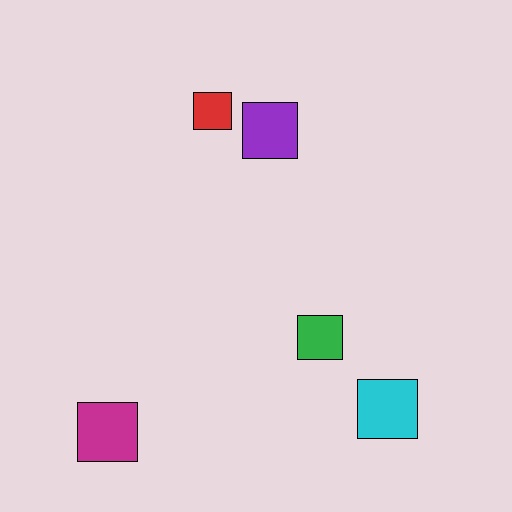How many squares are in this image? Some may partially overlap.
There are 5 squares.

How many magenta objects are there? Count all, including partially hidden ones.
There is 1 magenta object.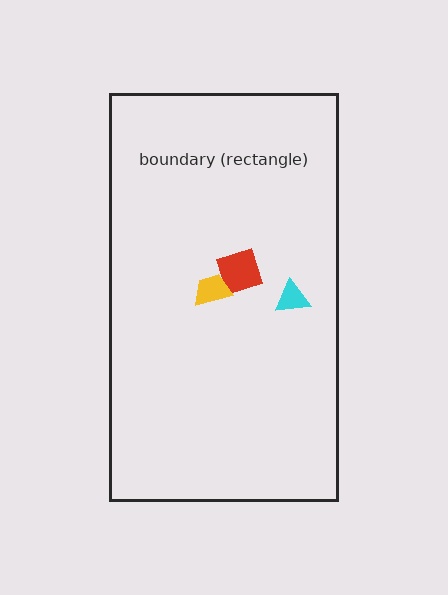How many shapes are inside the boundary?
3 inside, 0 outside.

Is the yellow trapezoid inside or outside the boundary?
Inside.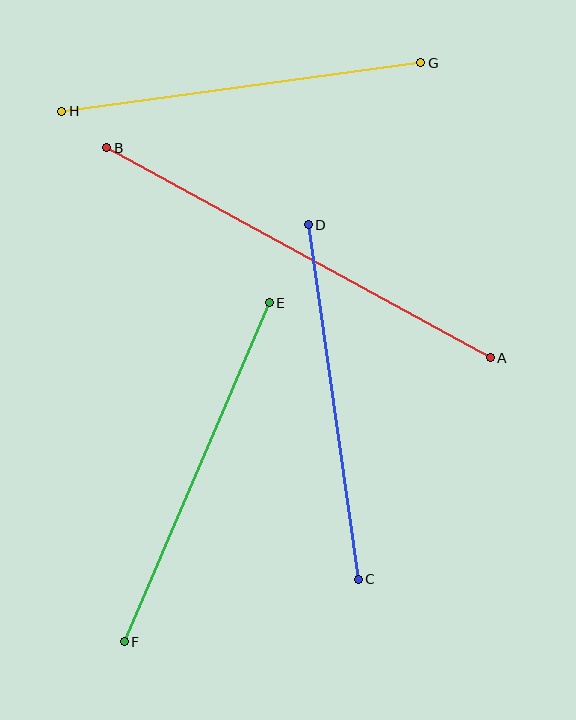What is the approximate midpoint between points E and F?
The midpoint is at approximately (197, 472) pixels.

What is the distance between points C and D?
The distance is approximately 358 pixels.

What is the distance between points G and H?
The distance is approximately 362 pixels.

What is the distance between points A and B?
The distance is approximately 437 pixels.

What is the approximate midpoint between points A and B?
The midpoint is at approximately (299, 253) pixels.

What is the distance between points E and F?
The distance is approximately 369 pixels.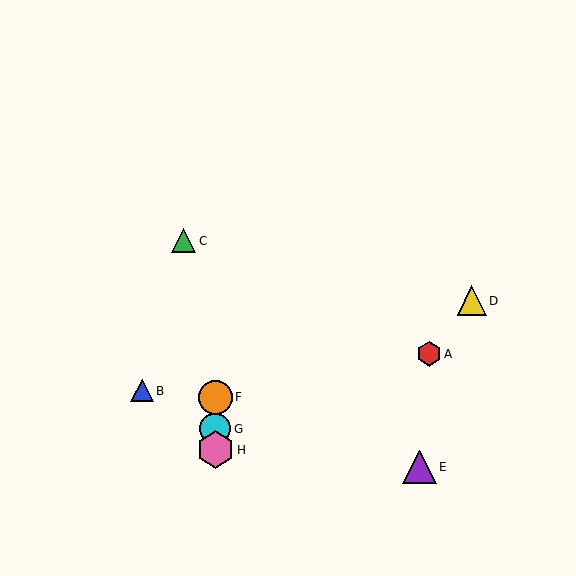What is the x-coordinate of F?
Object F is at x≈215.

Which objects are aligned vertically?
Objects F, G, H are aligned vertically.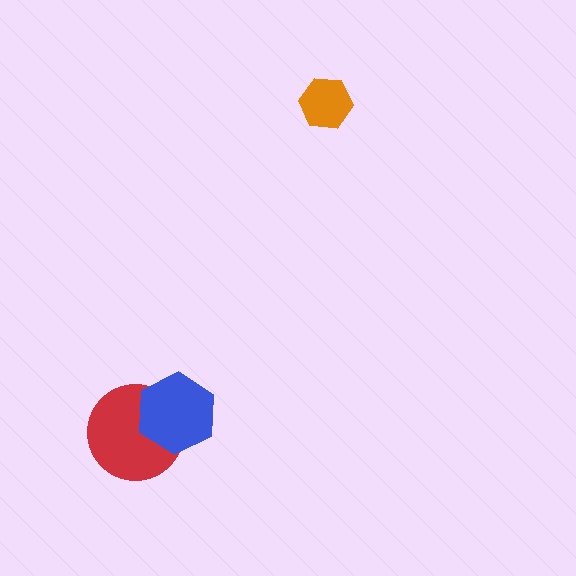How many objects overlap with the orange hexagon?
0 objects overlap with the orange hexagon.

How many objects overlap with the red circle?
1 object overlaps with the red circle.